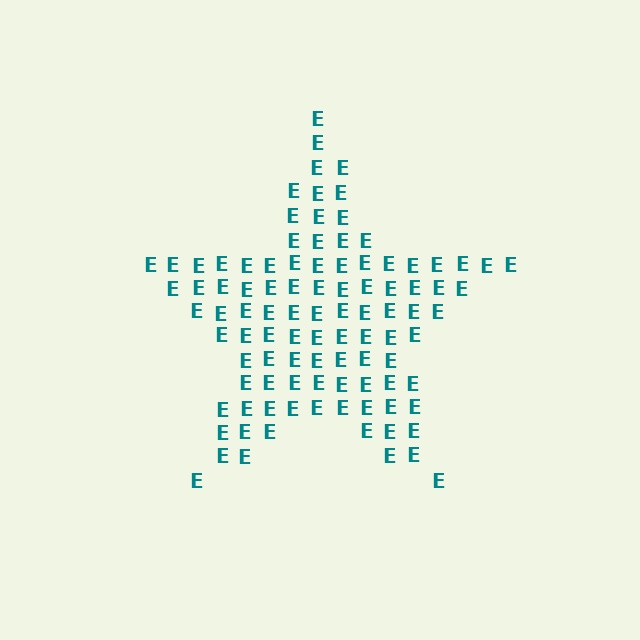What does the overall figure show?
The overall figure shows a star.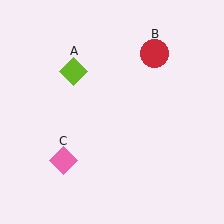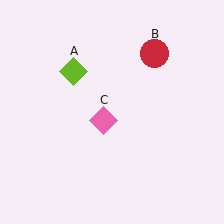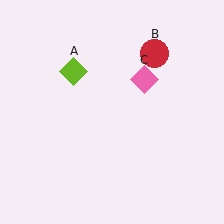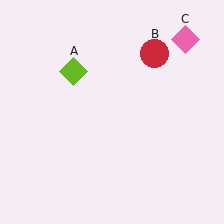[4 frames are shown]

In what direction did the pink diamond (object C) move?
The pink diamond (object C) moved up and to the right.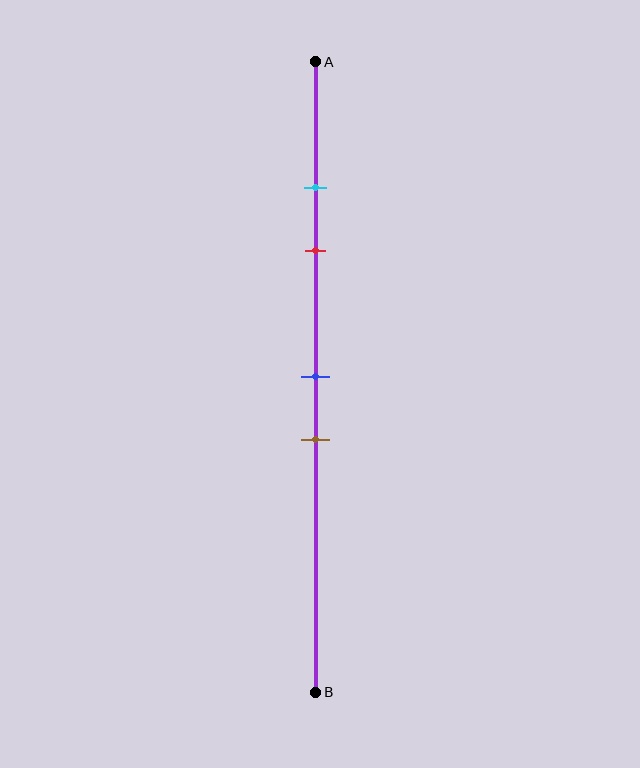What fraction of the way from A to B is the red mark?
The red mark is approximately 30% (0.3) of the way from A to B.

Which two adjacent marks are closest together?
The cyan and red marks are the closest adjacent pair.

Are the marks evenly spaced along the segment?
No, the marks are not evenly spaced.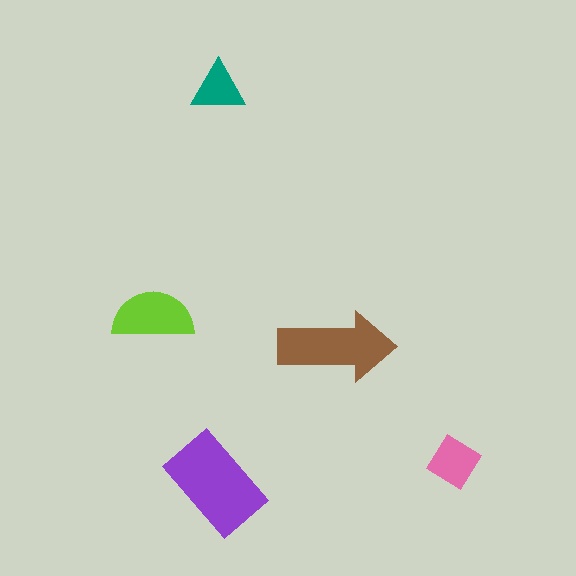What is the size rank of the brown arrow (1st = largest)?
2nd.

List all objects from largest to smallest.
The purple rectangle, the brown arrow, the lime semicircle, the pink diamond, the teal triangle.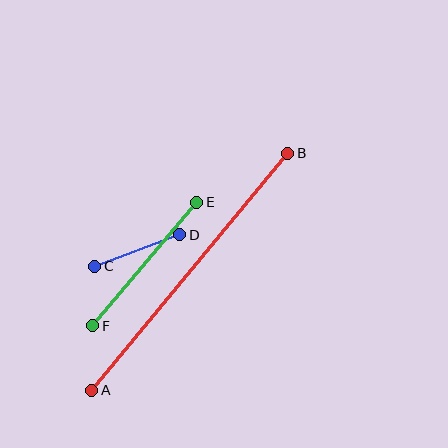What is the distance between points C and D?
The distance is approximately 90 pixels.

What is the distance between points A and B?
The distance is approximately 308 pixels.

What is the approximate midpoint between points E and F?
The midpoint is at approximately (145, 264) pixels.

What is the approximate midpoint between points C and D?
The midpoint is at approximately (137, 251) pixels.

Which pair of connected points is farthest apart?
Points A and B are farthest apart.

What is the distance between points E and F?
The distance is approximately 161 pixels.